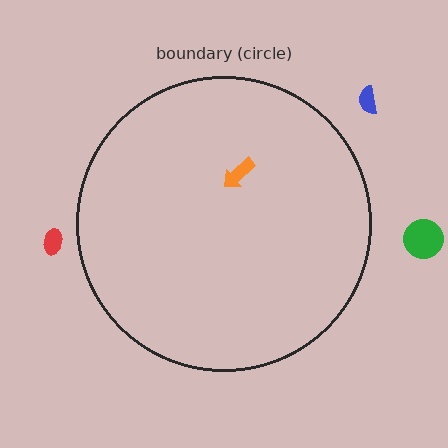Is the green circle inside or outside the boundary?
Outside.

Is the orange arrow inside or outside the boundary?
Inside.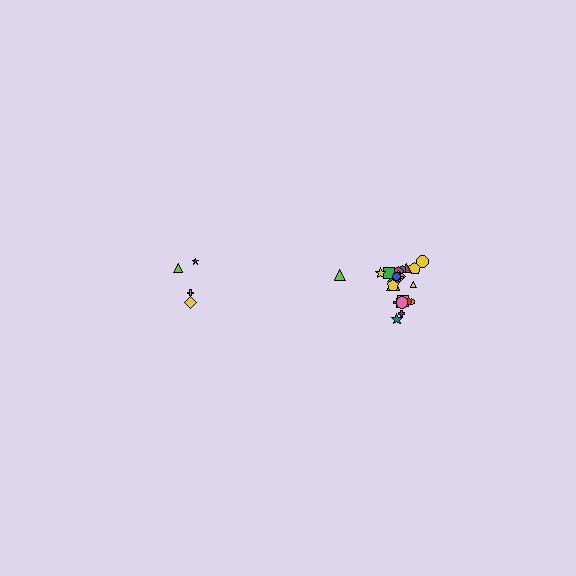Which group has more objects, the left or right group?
The right group.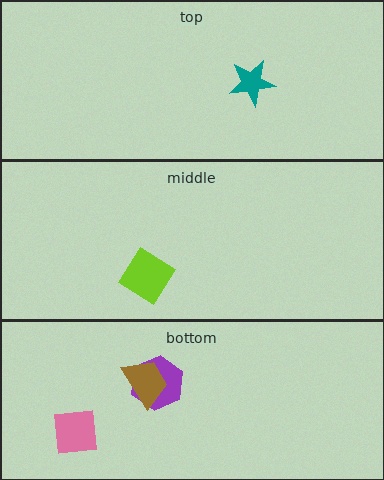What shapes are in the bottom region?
The purple hexagon, the pink square, the brown trapezoid.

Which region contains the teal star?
The top region.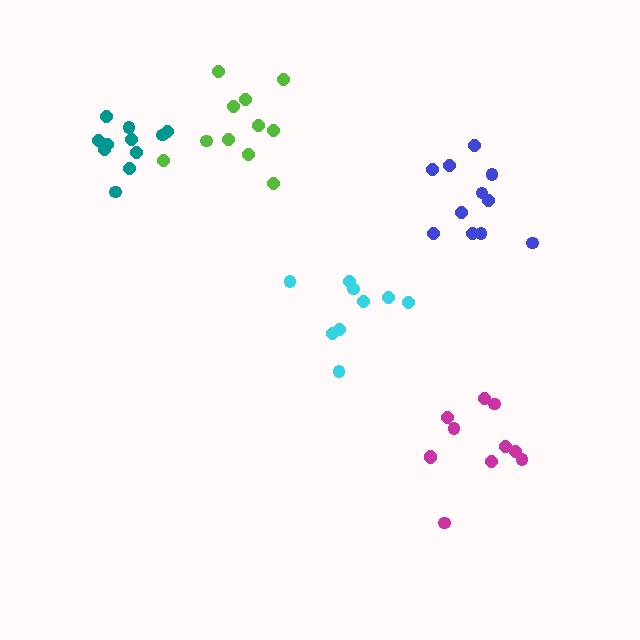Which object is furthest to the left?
The teal cluster is leftmost.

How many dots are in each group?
Group 1: 9 dots, Group 2: 11 dots, Group 3: 11 dots, Group 4: 11 dots, Group 5: 11 dots (53 total).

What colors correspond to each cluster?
The clusters are colored: cyan, lime, blue, magenta, teal.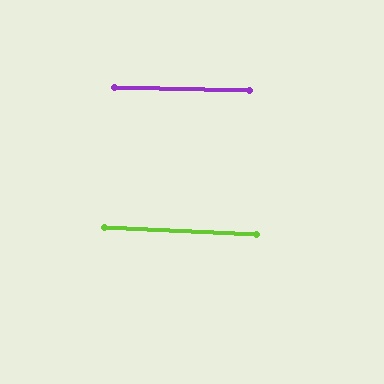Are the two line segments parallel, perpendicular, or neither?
Parallel — their directions differ by only 1.1°.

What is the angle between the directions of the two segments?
Approximately 1 degree.